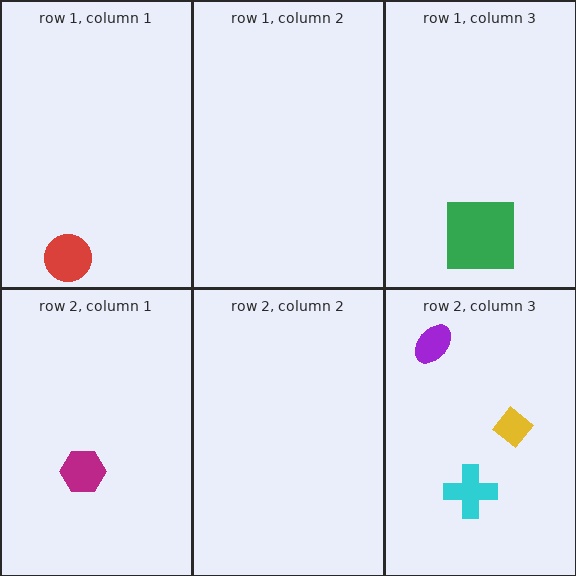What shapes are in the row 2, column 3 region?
The purple ellipse, the yellow diamond, the cyan cross.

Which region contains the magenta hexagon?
The row 2, column 1 region.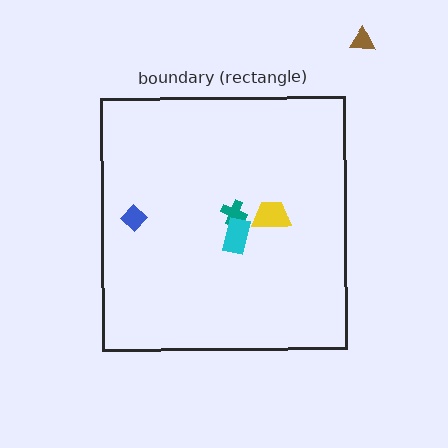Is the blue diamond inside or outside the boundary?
Inside.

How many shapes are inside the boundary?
4 inside, 1 outside.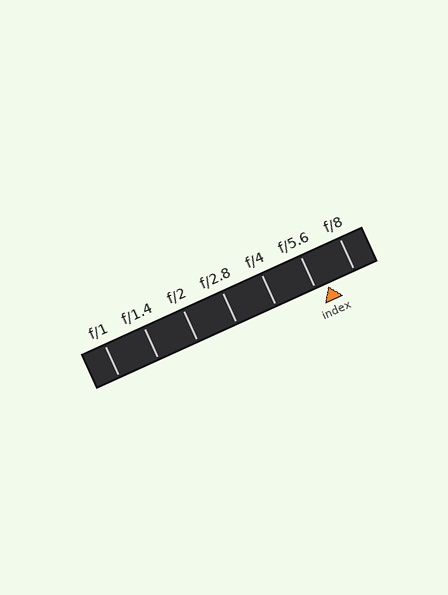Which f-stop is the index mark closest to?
The index mark is closest to f/5.6.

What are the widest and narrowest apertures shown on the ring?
The widest aperture shown is f/1 and the narrowest is f/8.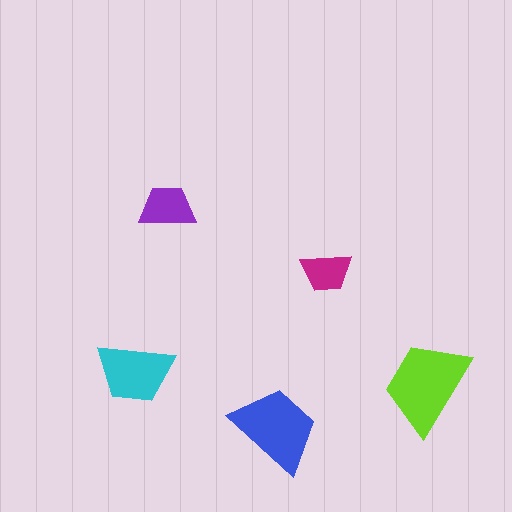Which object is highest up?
The purple trapezoid is topmost.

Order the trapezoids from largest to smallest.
the lime one, the blue one, the cyan one, the purple one, the magenta one.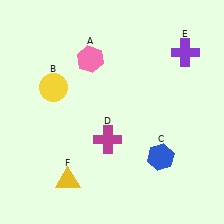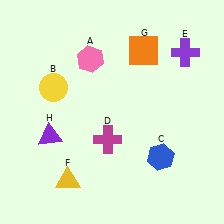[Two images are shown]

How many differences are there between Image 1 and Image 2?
There are 2 differences between the two images.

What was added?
An orange square (G), a purple triangle (H) were added in Image 2.